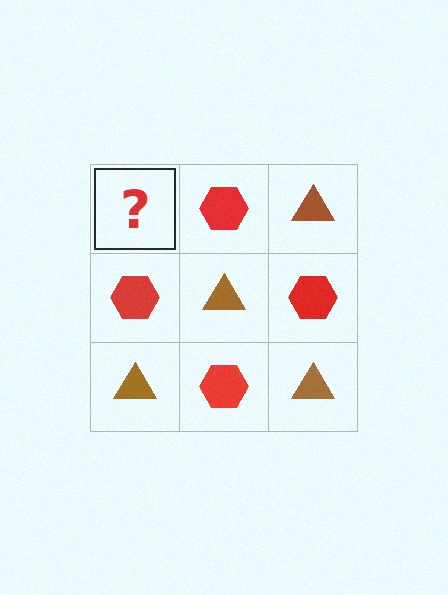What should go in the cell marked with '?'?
The missing cell should contain a brown triangle.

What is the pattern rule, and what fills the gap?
The rule is that it alternates brown triangle and red hexagon in a checkerboard pattern. The gap should be filled with a brown triangle.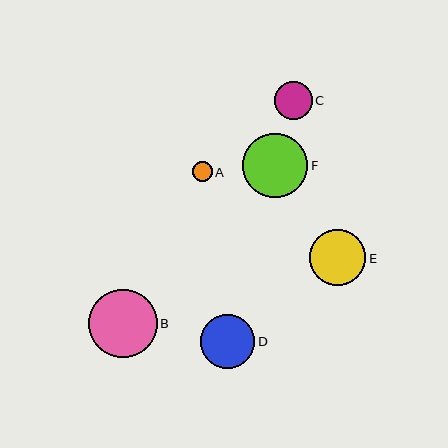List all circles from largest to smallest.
From largest to smallest: B, F, E, D, C, A.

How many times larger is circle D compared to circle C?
Circle D is approximately 1.4 times the size of circle C.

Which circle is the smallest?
Circle A is the smallest with a size of approximately 20 pixels.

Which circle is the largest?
Circle B is the largest with a size of approximately 68 pixels.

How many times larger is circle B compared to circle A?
Circle B is approximately 3.4 times the size of circle A.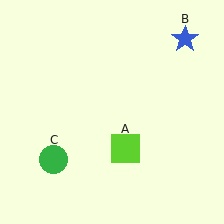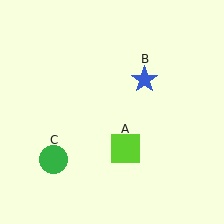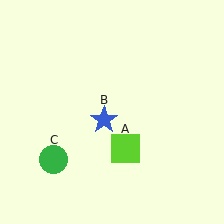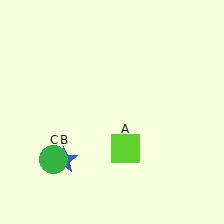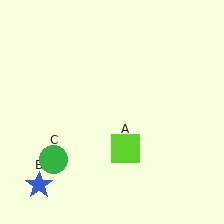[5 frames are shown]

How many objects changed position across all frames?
1 object changed position: blue star (object B).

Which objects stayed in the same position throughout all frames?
Lime square (object A) and green circle (object C) remained stationary.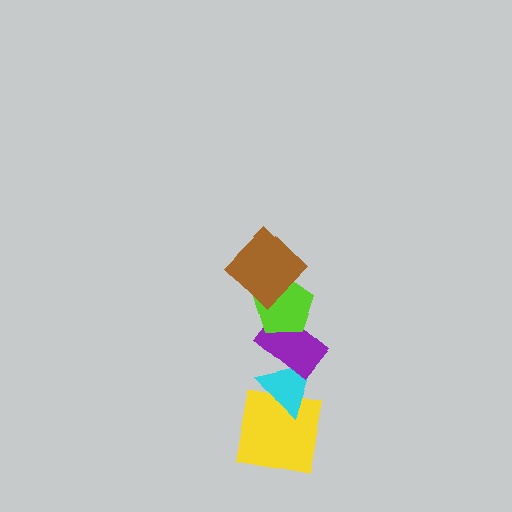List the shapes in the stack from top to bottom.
From top to bottom: the brown diamond, the lime pentagon, the purple rectangle, the cyan triangle, the yellow square.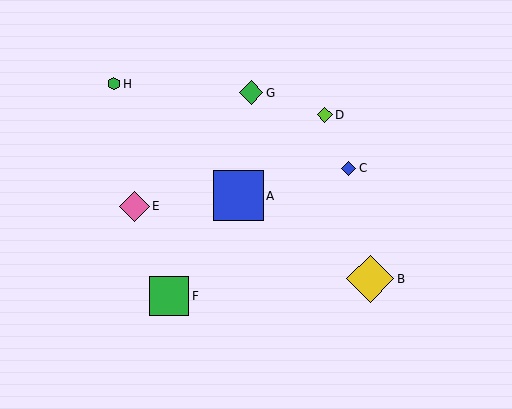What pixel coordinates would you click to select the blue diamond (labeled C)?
Click at (349, 168) to select the blue diamond C.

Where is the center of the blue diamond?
The center of the blue diamond is at (349, 168).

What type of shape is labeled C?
Shape C is a blue diamond.